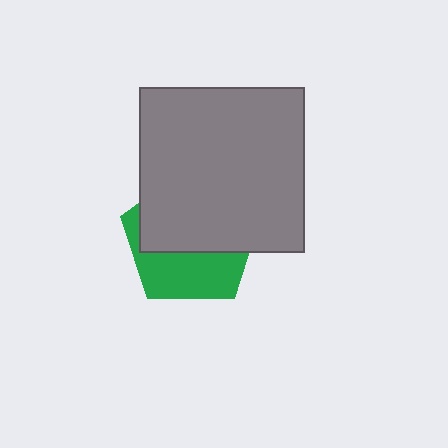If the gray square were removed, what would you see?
You would see the complete green pentagon.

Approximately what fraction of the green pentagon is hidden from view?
Roughly 59% of the green pentagon is hidden behind the gray square.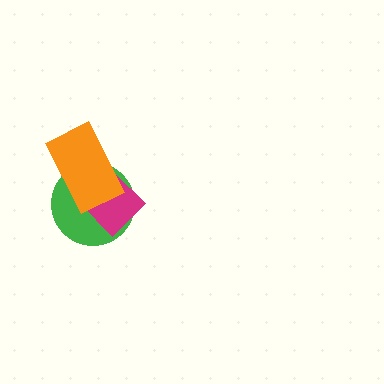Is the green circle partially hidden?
Yes, it is partially covered by another shape.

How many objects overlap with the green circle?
2 objects overlap with the green circle.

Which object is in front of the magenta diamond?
The orange rectangle is in front of the magenta diamond.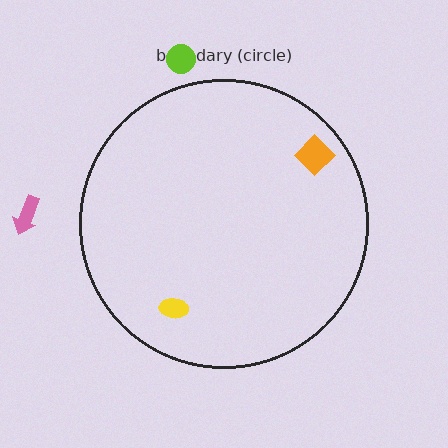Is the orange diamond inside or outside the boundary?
Inside.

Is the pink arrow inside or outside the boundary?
Outside.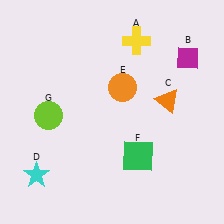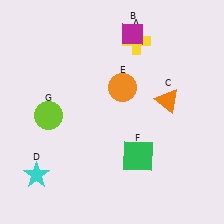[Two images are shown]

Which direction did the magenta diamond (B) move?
The magenta diamond (B) moved left.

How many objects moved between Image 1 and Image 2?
1 object moved between the two images.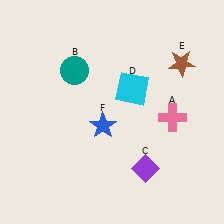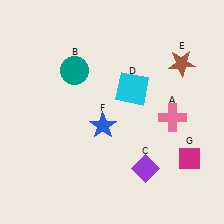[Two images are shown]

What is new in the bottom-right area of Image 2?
A magenta diamond (G) was added in the bottom-right area of Image 2.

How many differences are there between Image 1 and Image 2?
There is 1 difference between the two images.